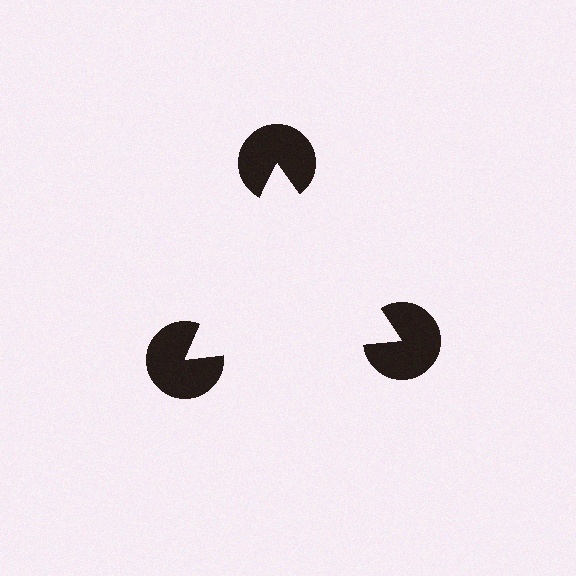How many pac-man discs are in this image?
There are 3 — one at each vertex of the illusory triangle.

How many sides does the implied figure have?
3 sides.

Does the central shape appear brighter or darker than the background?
It typically appears slightly brighter than the background, even though no actual brightness change is drawn.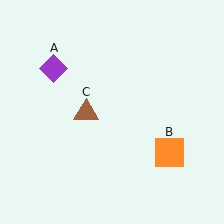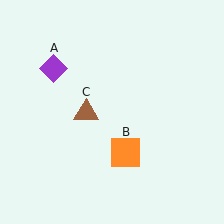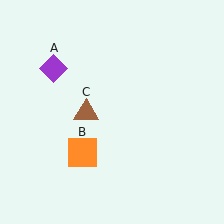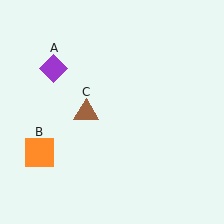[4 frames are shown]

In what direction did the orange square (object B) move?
The orange square (object B) moved left.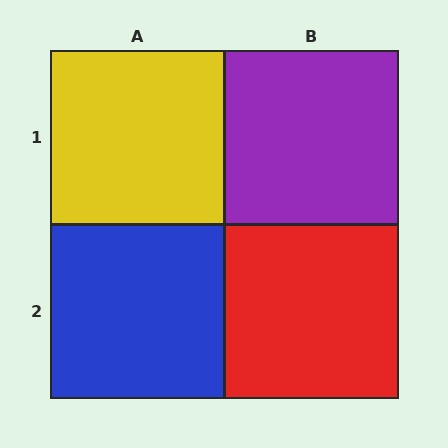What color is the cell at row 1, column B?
Purple.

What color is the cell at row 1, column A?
Yellow.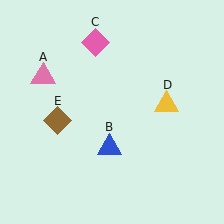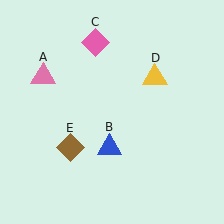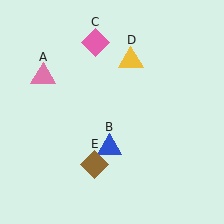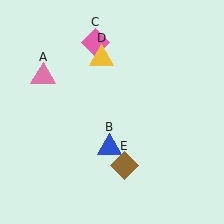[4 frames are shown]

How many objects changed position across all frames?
2 objects changed position: yellow triangle (object D), brown diamond (object E).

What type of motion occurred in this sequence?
The yellow triangle (object D), brown diamond (object E) rotated counterclockwise around the center of the scene.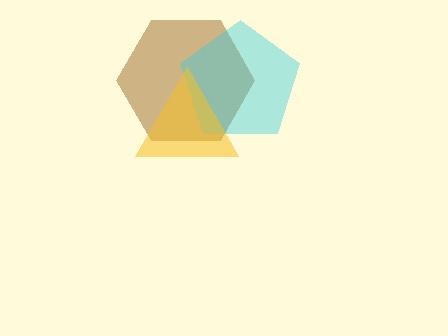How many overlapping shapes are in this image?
There are 3 overlapping shapes in the image.